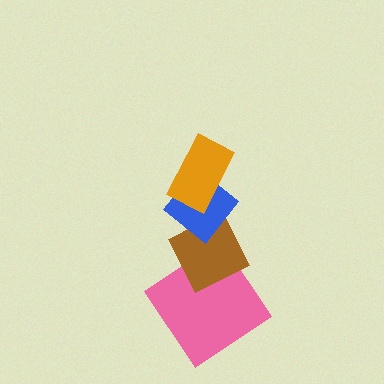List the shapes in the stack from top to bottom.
From top to bottom: the orange rectangle, the blue diamond, the brown diamond, the pink diamond.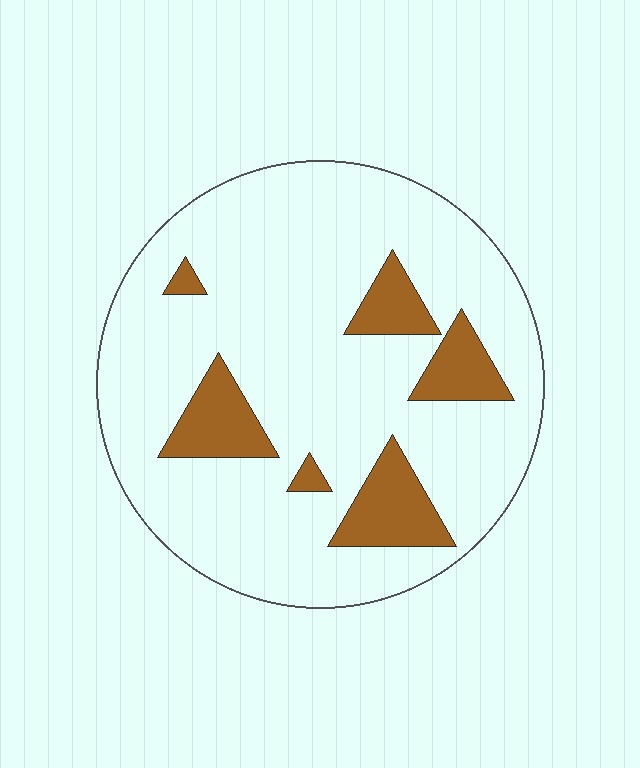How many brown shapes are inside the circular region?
6.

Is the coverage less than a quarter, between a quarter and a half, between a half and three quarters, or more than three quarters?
Less than a quarter.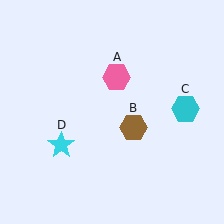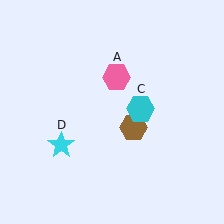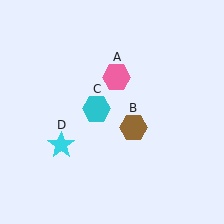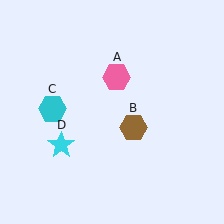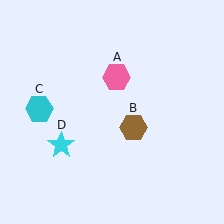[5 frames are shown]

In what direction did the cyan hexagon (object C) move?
The cyan hexagon (object C) moved left.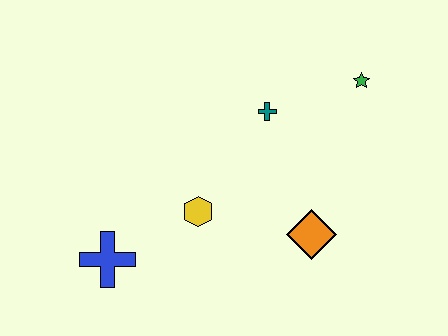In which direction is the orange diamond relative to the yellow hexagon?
The orange diamond is to the right of the yellow hexagon.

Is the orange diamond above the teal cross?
No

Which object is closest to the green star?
The teal cross is closest to the green star.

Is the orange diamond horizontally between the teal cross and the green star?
Yes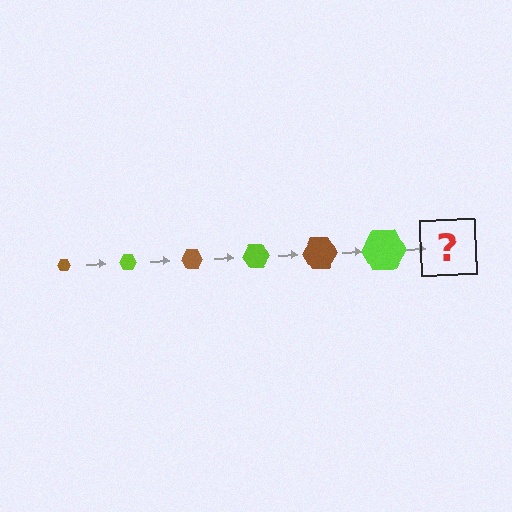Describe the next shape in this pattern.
It should be a brown hexagon, larger than the previous one.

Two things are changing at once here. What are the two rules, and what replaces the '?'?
The two rules are that the hexagon grows larger each step and the color cycles through brown and lime. The '?' should be a brown hexagon, larger than the previous one.